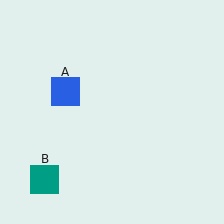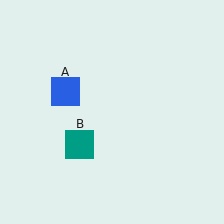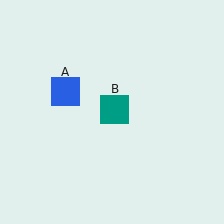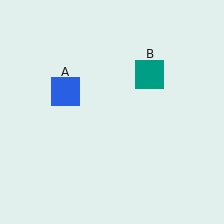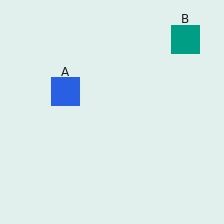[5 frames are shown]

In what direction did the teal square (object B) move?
The teal square (object B) moved up and to the right.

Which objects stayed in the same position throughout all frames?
Blue square (object A) remained stationary.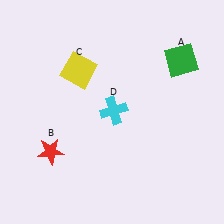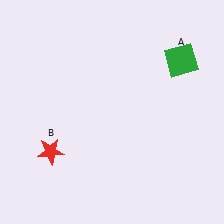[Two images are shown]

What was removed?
The cyan cross (D), the yellow square (C) were removed in Image 2.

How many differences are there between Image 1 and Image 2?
There are 2 differences between the two images.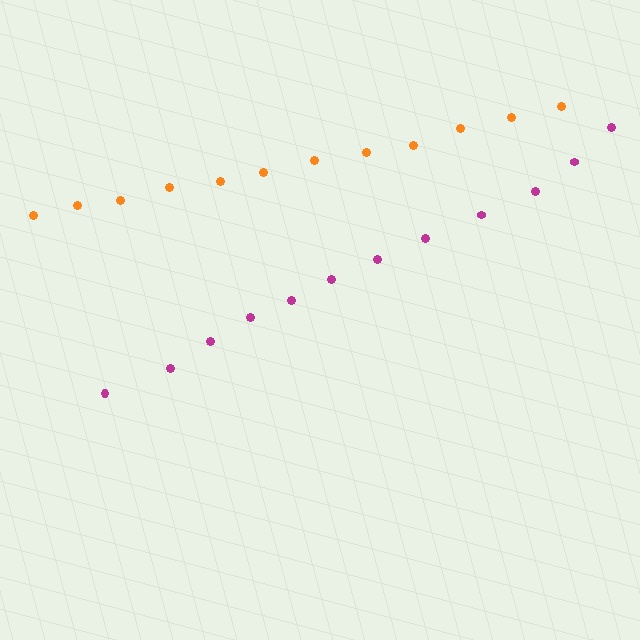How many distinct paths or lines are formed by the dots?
There are 2 distinct paths.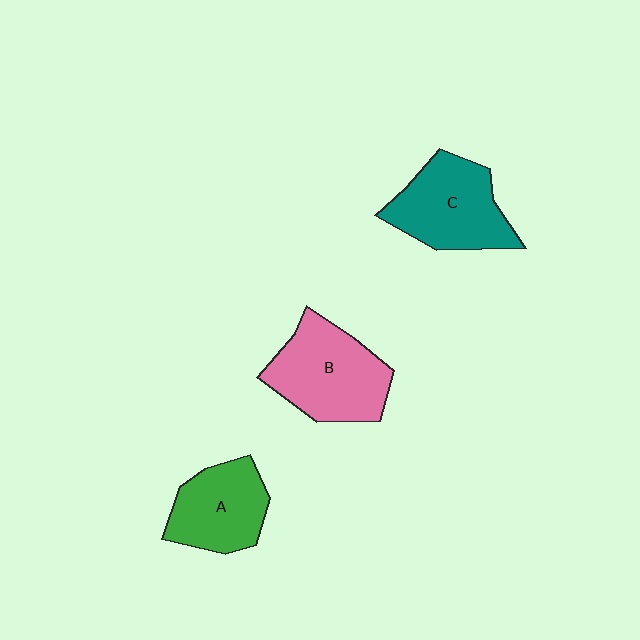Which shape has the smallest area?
Shape A (green).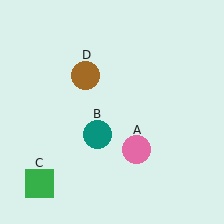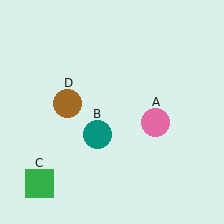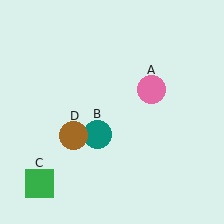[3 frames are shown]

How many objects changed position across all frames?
2 objects changed position: pink circle (object A), brown circle (object D).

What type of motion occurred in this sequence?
The pink circle (object A), brown circle (object D) rotated counterclockwise around the center of the scene.